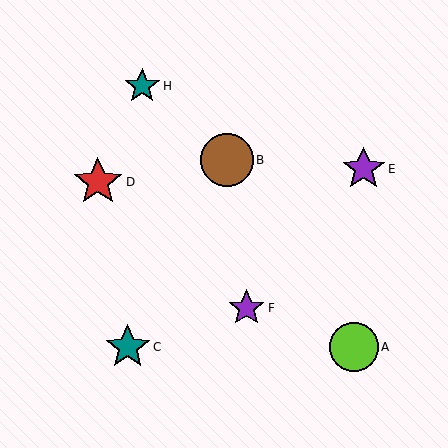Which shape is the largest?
The brown circle (labeled B) is the largest.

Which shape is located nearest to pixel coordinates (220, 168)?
The brown circle (labeled B) at (227, 160) is nearest to that location.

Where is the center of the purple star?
The center of the purple star is at (247, 308).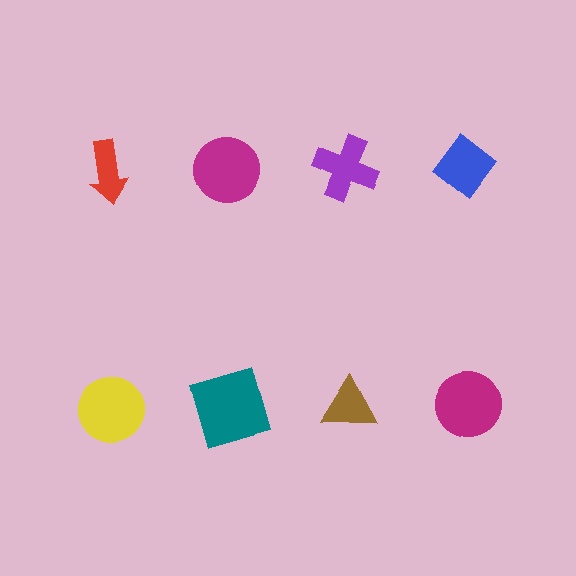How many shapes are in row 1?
4 shapes.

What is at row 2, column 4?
A magenta circle.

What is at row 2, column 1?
A yellow circle.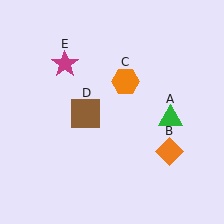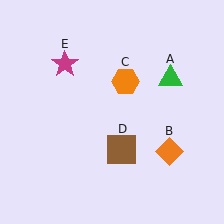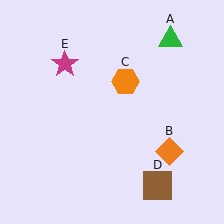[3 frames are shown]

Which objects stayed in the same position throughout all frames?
Orange diamond (object B) and orange hexagon (object C) and magenta star (object E) remained stationary.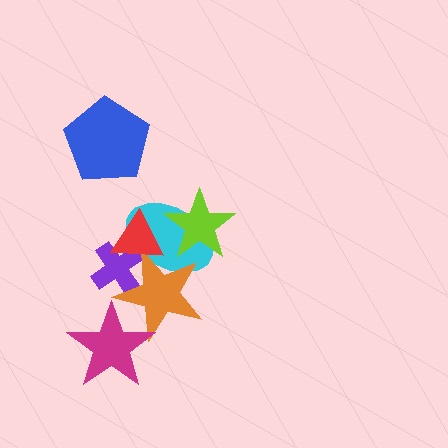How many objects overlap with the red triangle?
3 objects overlap with the red triangle.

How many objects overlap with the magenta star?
1 object overlaps with the magenta star.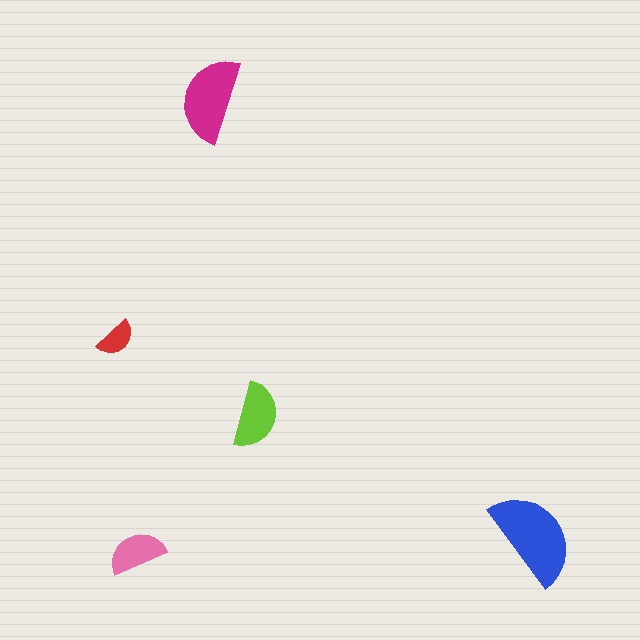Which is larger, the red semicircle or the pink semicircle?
The pink one.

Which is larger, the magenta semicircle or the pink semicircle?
The magenta one.